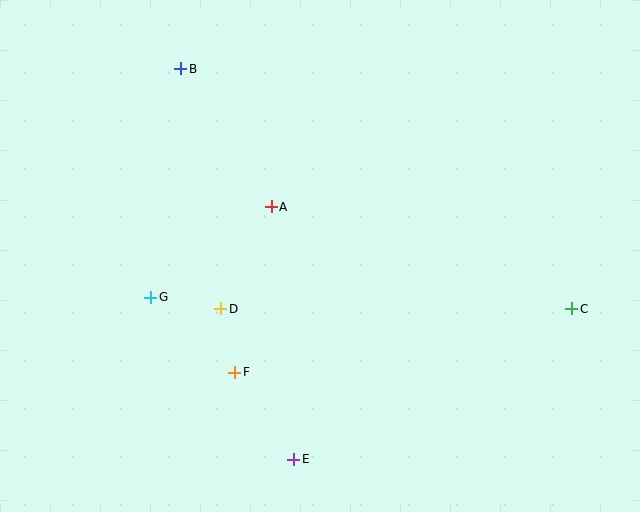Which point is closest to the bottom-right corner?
Point C is closest to the bottom-right corner.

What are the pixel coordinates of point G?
Point G is at (151, 297).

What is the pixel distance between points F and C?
The distance between F and C is 343 pixels.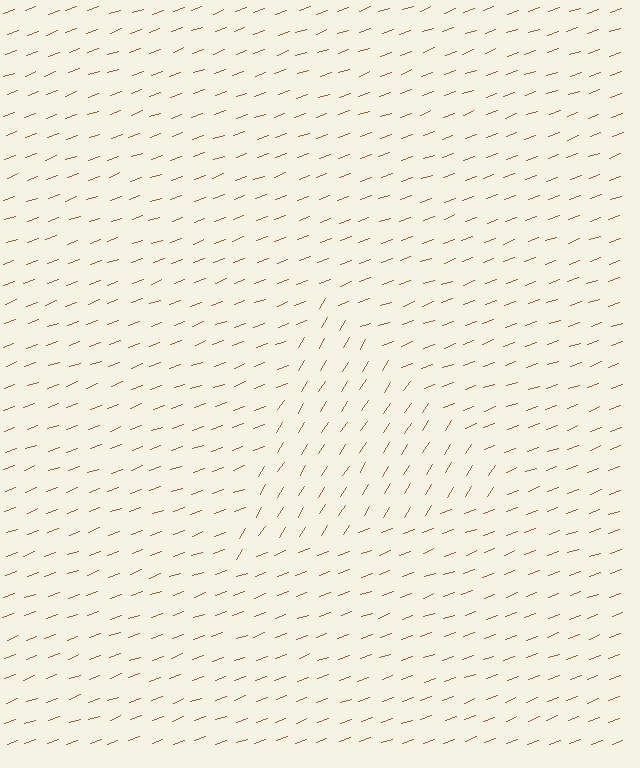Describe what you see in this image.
The image is filled with small brown line segments. A triangle region in the image has lines oriented differently from the surrounding lines, creating a visible texture boundary.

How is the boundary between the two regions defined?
The boundary is defined purely by a change in line orientation (approximately 38 degrees difference). All lines are the same color and thickness.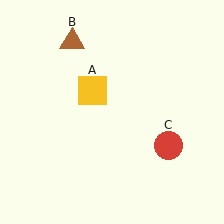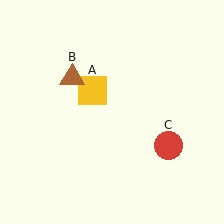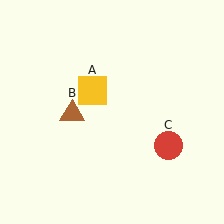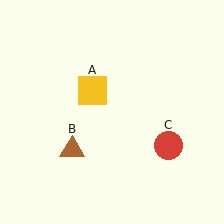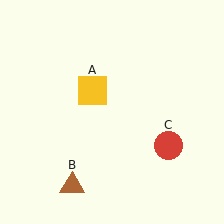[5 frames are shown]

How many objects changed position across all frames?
1 object changed position: brown triangle (object B).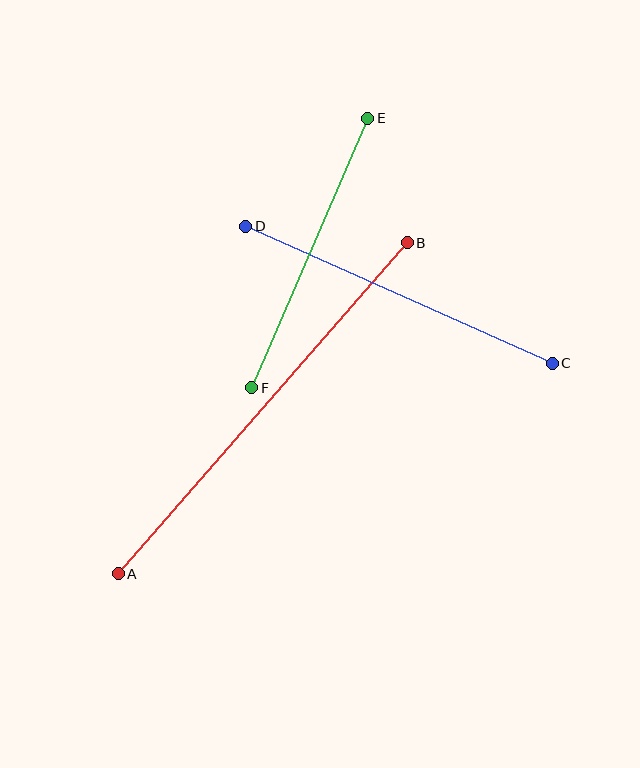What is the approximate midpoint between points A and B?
The midpoint is at approximately (263, 408) pixels.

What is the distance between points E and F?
The distance is approximately 293 pixels.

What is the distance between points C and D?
The distance is approximately 335 pixels.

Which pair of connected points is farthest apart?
Points A and B are farthest apart.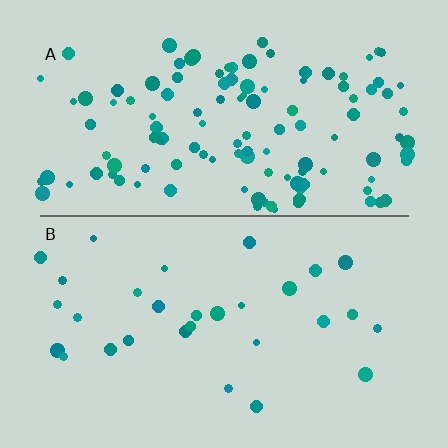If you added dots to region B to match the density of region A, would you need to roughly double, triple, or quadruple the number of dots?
Approximately quadruple.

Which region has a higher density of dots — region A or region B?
A (the top).